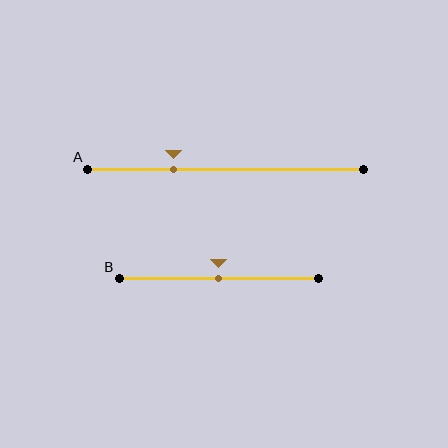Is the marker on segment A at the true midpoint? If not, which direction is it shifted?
No, the marker on segment A is shifted to the left by about 19% of the segment length.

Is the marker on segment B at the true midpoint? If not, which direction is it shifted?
Yes, the marker on segment B is at the true midpoint.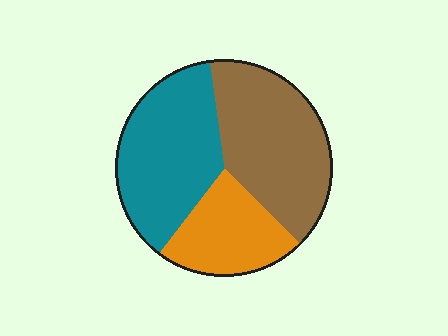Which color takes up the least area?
Orange, at roughly 25%.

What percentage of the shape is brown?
Brown takes up about two fifths (2/5) of the shape.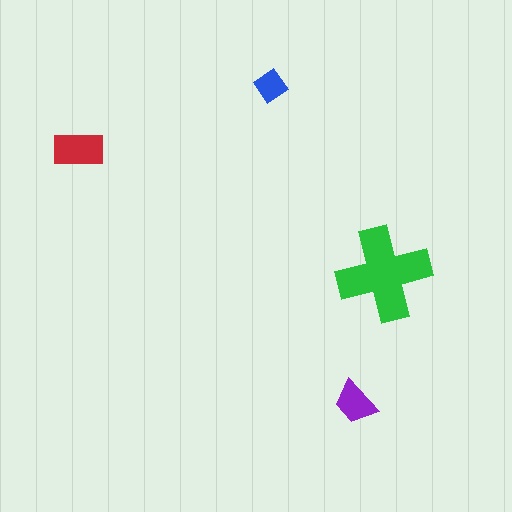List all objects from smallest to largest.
The blue diamond, the purple trapezoid, the red rectangle, the green cross.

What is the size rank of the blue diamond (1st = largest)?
4th.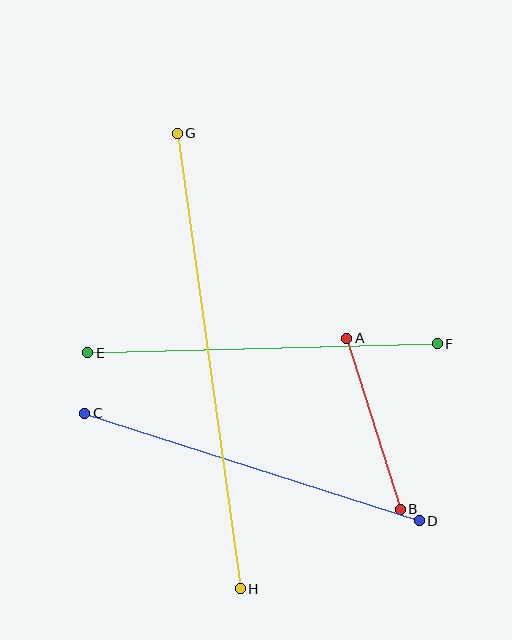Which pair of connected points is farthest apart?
Points G and H are farthest apart.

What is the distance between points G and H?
The distance is approximately 460 pixels.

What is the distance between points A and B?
The distance is approximately 179 pixels.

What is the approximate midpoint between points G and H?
The midpoint is at approximately (209, 361) pixels.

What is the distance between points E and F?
The distance is approximately 350 pixels.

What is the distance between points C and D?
The distance is approximately 352 pixels.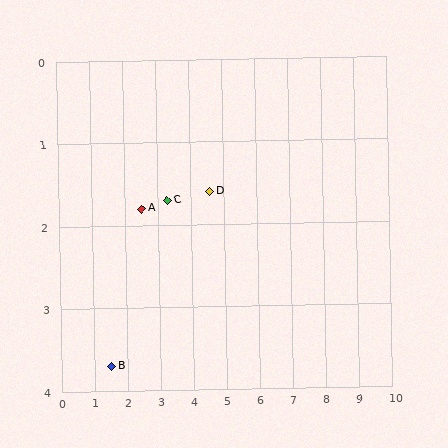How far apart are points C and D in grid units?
Points C and D are about 1.3 grid units apart.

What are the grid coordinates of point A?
Point A is at approximately (2.5, 1.8).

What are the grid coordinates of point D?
Point D is at approximately (4.6, 1.6).